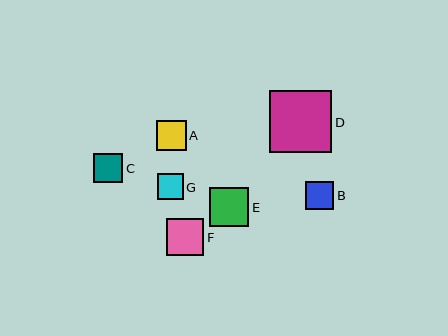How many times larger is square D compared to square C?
Square D is approximately 2.1 times the size of square C.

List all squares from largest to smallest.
From largest to smallest: D, E, F, C, A, B, G.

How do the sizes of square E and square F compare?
Square E and square F are approximately the same size.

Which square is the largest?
Square D is the largest with a size of approximately 62 pixels.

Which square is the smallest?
Square G is the smallest with a size of approximately 26 pixels.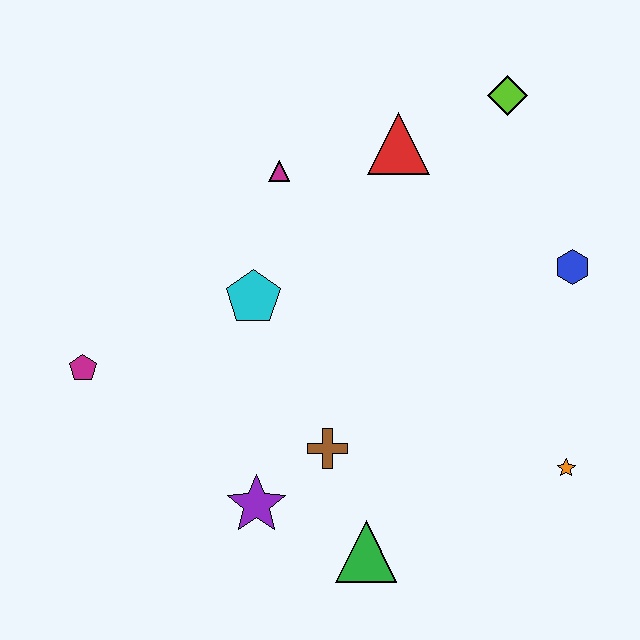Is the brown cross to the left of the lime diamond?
Yes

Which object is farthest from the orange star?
The magenta pentagon is farthest from the orange star.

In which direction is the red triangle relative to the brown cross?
The red triangle is above the brown cross.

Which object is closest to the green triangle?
The brown cross is closest to the green triangle.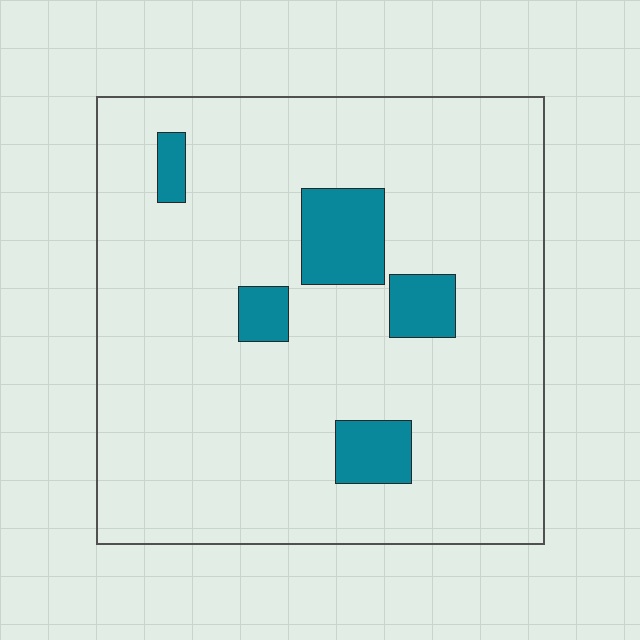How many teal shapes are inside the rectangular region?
5.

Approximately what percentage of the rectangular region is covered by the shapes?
Approximately 10%.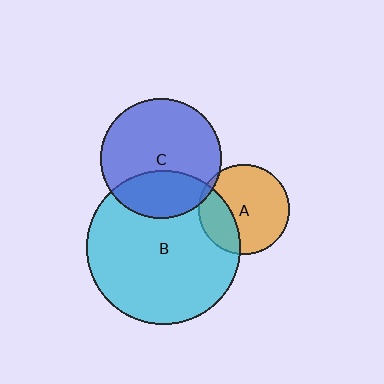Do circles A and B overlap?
Yes.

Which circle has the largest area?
Circle B (cyan).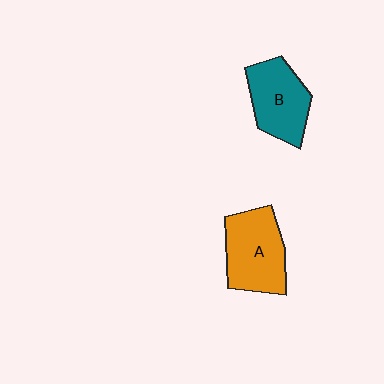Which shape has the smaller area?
Shape B (teal).